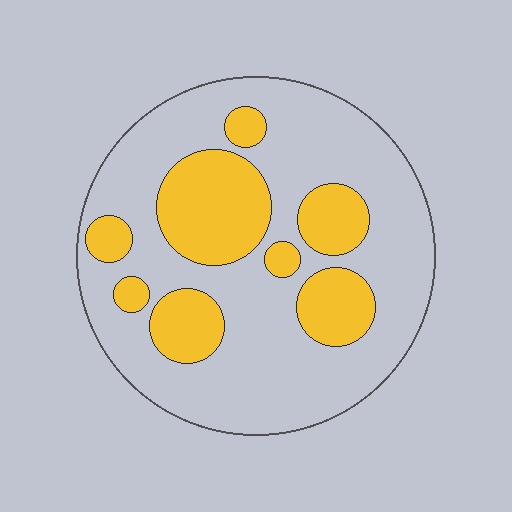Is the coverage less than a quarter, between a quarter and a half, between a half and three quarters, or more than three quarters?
Between a quarter and a half.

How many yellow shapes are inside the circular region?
8.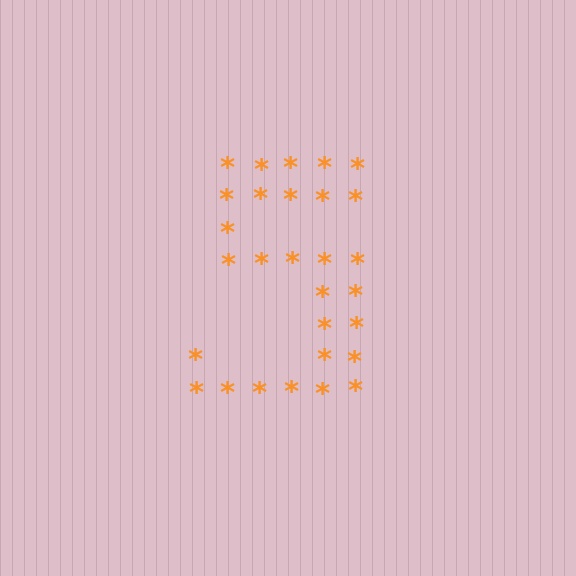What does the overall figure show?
The overall figure shows the digit 5.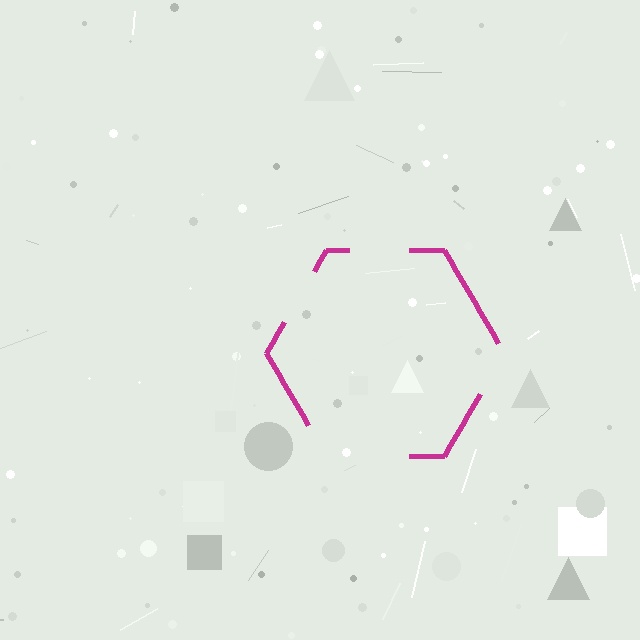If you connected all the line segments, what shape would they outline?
They would outline a hexagon.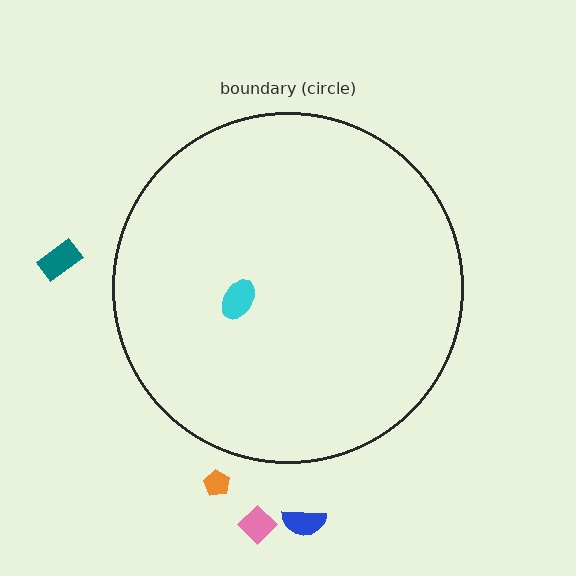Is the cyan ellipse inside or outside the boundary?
Inside.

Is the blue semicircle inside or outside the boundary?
Outside.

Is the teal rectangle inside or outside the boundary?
Outside.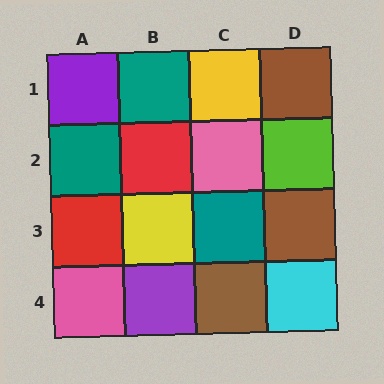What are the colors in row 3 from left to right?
Red, yellow, teal, brown.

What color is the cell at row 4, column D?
Cyan.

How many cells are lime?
1 cell is lime.